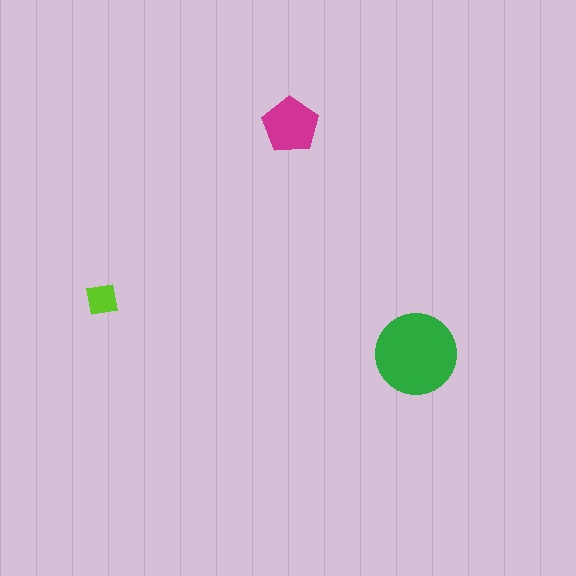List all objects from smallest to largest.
The lime square, the magenta pentagon, the green circle.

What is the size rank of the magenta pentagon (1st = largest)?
2nd.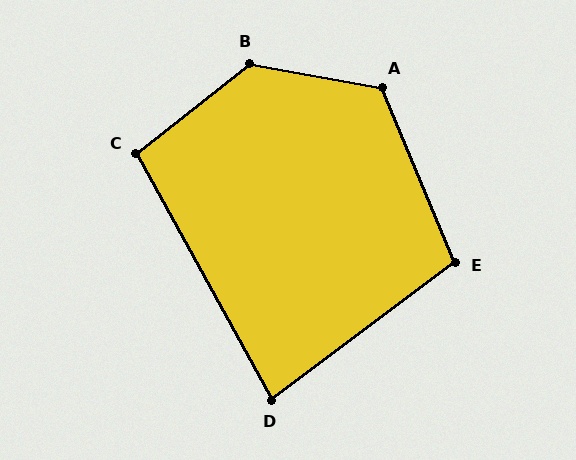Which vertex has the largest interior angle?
B, at approximately 132 degrees.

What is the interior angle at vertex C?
Approximately 99 degrees (obtuse).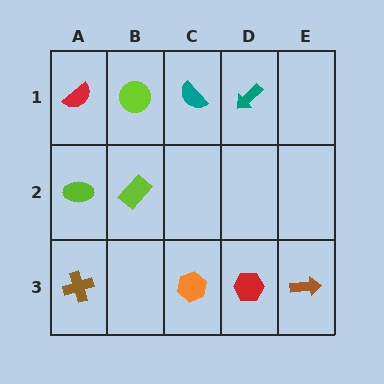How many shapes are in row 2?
2 shapes.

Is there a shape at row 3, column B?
No, that cell is empty.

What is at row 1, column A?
A red semicircle.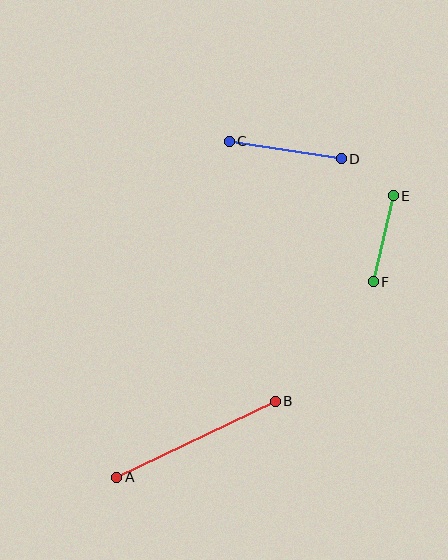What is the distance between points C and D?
The distance is approximately 114 pixels.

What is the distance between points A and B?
The distance is approximately 176 pixels.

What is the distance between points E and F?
The distance is approximately 88 pixels.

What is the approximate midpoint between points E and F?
The midpoint is at approximately (383, 239) pixels.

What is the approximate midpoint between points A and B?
The midpoint is at approximately (196, 439) pixels.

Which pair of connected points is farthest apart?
Points A and B are farthest apart.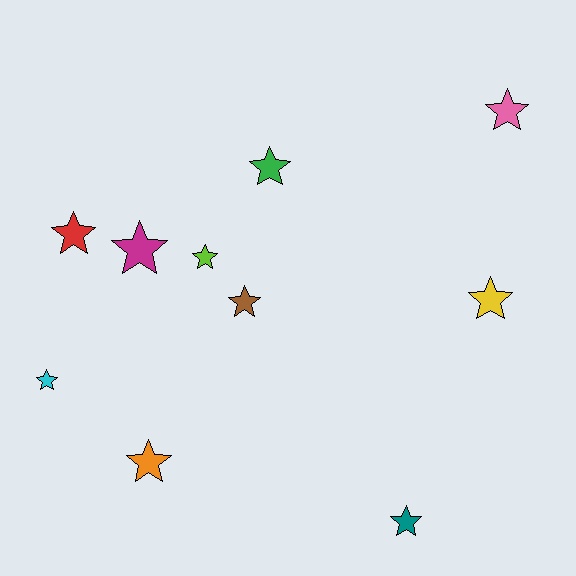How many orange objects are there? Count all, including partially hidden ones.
There is 1 orange object.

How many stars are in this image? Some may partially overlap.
There are 10 stars.